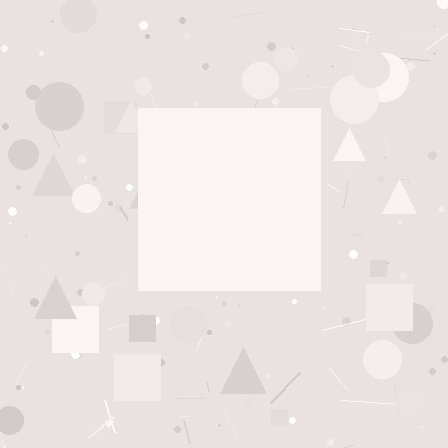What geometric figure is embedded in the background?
A square is embedded in the background.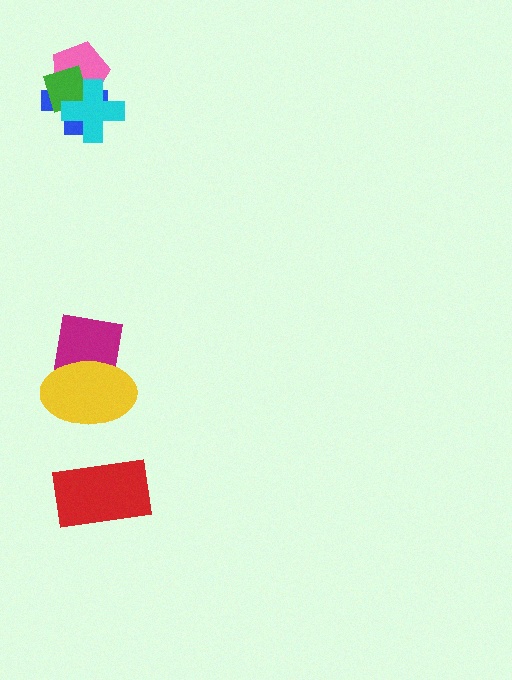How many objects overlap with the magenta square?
1 object overlaps with the magenta square.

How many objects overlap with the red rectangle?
0 objects overlap with the red rectangle.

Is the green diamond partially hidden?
Yes, it is partially covered by another shape.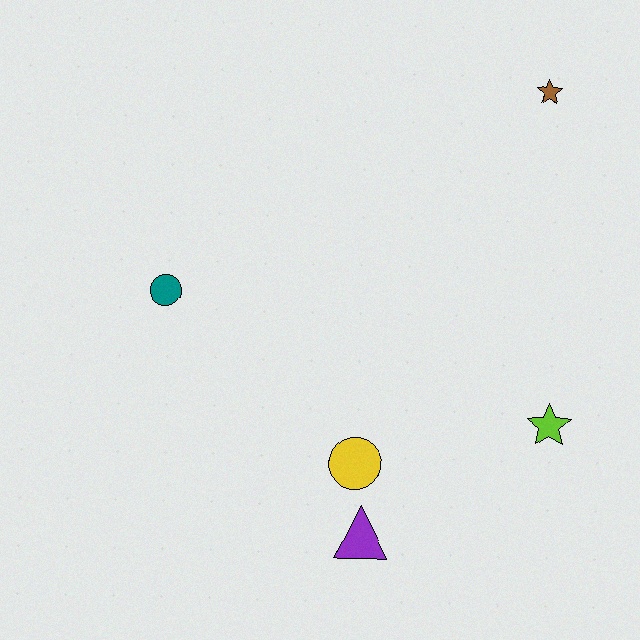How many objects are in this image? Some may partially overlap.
There are 5 objects.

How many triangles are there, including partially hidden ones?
There is 1 triangle.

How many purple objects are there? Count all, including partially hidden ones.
There is 1 purple object.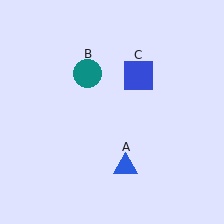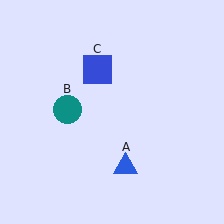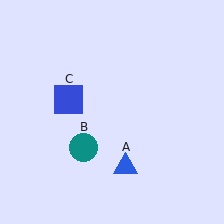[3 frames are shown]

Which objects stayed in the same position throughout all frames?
Blue triangle (object A) remained stationary.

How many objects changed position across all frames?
2 objects changed position: teal circle (object B), blue square (object C).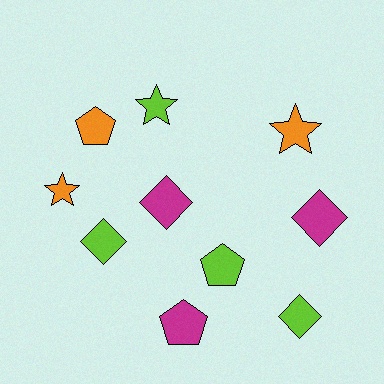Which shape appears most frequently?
Diamond, with 4 objects.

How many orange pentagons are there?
There is 1 orange pentagon.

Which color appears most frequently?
Lime, with 4 objects.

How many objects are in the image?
There are 10 objects.